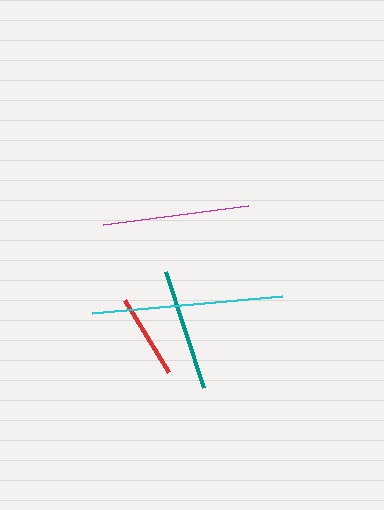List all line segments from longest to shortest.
From longest to shortest: cyan, magenta, teal, red.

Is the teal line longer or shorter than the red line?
The teal line is longer than the red line.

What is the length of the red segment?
The red segment is approximately 84 pixels long.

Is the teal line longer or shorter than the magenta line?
The magenta line is longer than the teal line.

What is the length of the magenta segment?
The magenta segment is approximately 147 pixels long.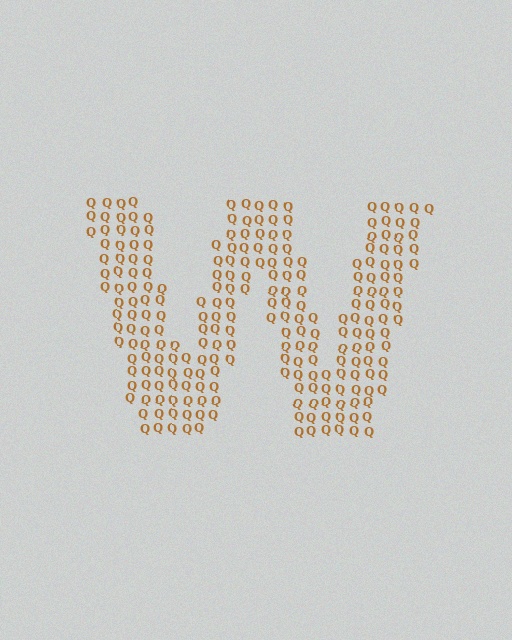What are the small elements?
The small elements are letter Q's.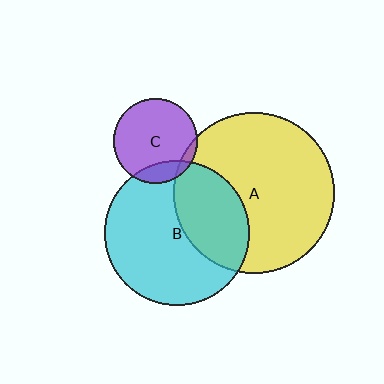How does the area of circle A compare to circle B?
Approximately 1.2 times.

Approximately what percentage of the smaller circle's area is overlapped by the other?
Approximately 35%.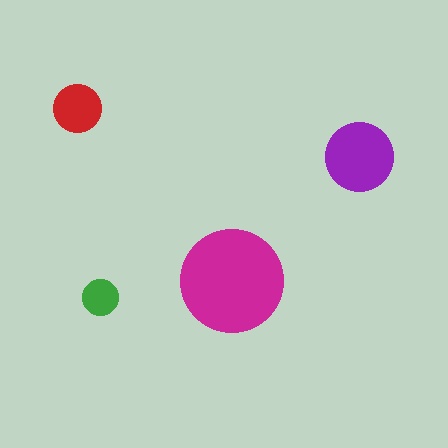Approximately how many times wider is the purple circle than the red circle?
About 1.5 times wider.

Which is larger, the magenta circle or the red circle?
The magenta one.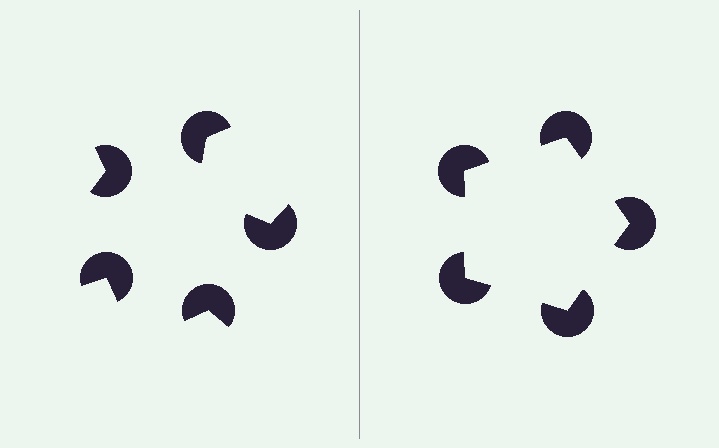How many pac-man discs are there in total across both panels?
10 — 5 on each side.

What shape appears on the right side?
An illusory pentagon.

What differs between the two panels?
The pac-man discs are positioned identically on both sides; only the wedge orientations differ. On the right they align to a pentagon; on the left they are misaligned.